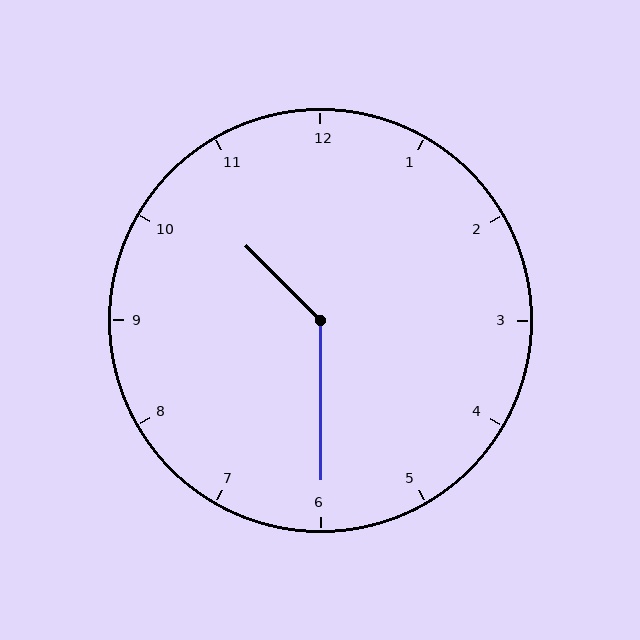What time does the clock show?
10:30.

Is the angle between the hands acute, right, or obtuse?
It is obtuse.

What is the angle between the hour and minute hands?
Approximately 135 degrees.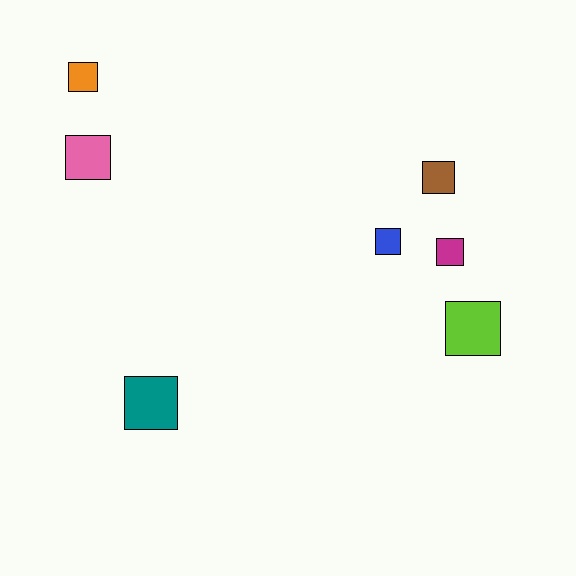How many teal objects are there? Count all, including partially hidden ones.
There is 1 teal object.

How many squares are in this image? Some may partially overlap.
There are 7 squares.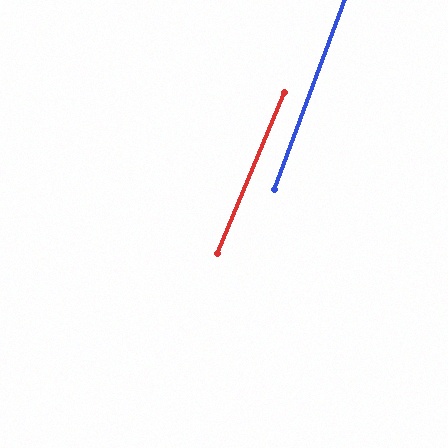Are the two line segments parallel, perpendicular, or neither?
Parallel — their directions differ by only 2.0°.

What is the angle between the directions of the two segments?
Approximately 2 degrees.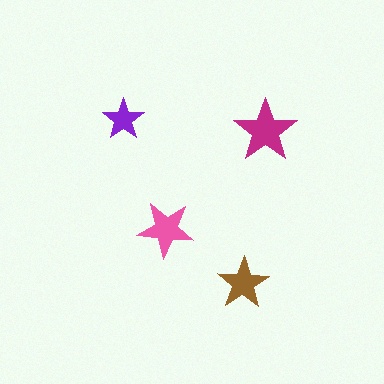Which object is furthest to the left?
The purple star is leftmost.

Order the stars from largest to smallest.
the magenta one, the pink one, the brown one, the purple one.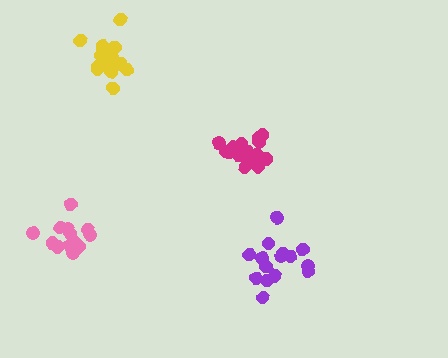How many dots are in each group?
Group 1: 13 dots, Group 2: 17 dots, Group 3: 18 dots, Group 4: 15 dots (63 total).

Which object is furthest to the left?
The pink cluster is leftmost.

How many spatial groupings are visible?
There are 4 spatial groupings.